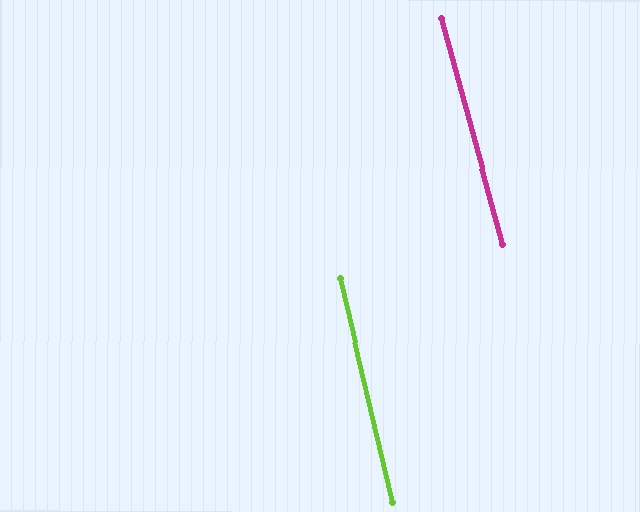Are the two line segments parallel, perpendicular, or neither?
Parallel — their directions differ by only 2.0°.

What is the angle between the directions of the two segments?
Approximately 2 degrees.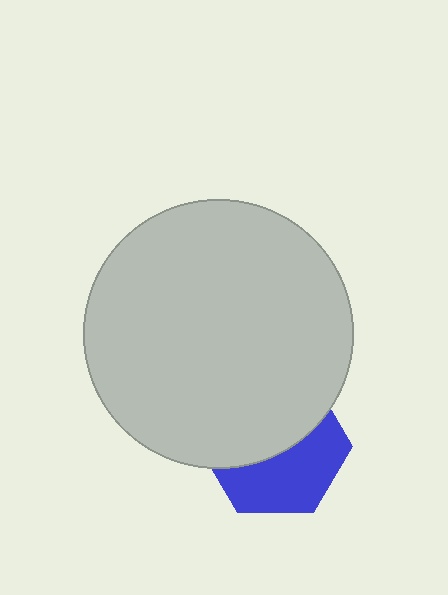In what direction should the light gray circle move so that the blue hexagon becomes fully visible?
The light gray circle should move up. That is the shortest direction to clear the overlap and leave the blue hexagon fully visible.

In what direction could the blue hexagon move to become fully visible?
The blue hexagon could move down. That would shift it out from behind the light gray circle entirely.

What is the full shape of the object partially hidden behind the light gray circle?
The partially hidden object is a blue hexagon.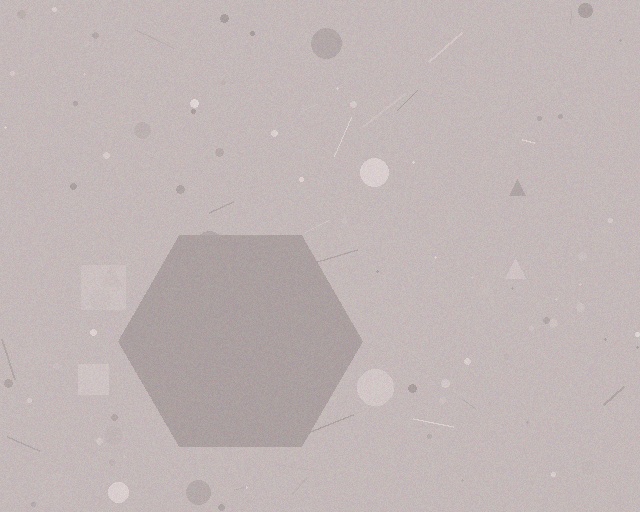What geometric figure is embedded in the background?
A hexagon is embedded in the background.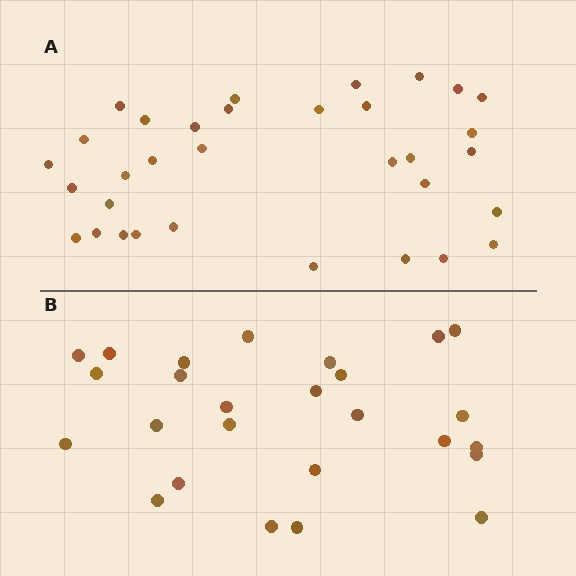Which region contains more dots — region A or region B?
Region A (the top region) has more dots.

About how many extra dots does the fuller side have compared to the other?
Region A has roughly 8 or so more dots than region B.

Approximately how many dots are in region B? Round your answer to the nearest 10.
About 30 dots. (The exact count is 26, which rounds to 30.)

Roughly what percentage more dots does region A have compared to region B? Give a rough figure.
About 25% more.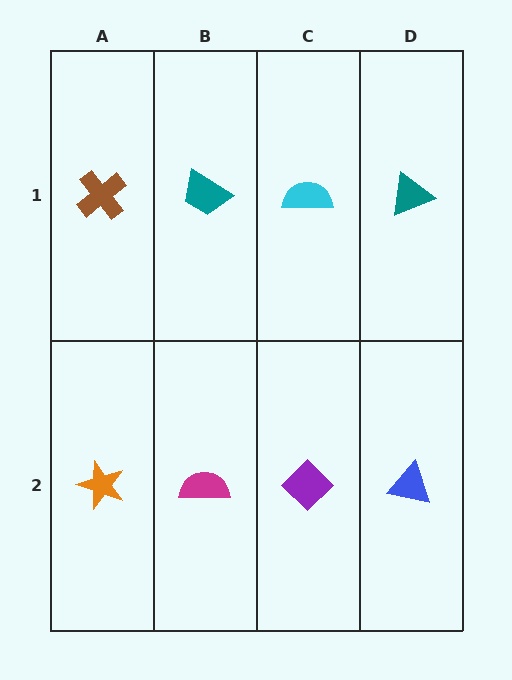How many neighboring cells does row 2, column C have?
3.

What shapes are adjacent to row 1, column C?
A purple diamond (row 2, column C), a teal trapezoid (row 1, column B), a teal triangle (row 1, column D).